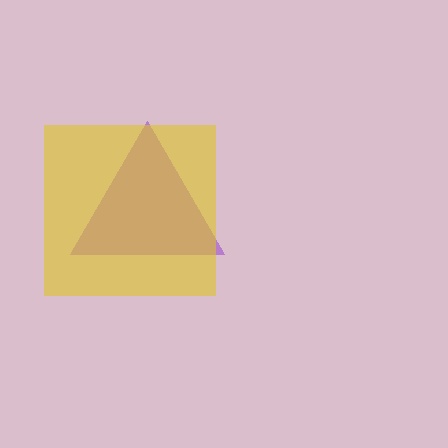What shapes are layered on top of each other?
The layered shapes are: a purple triangle, a yellow square.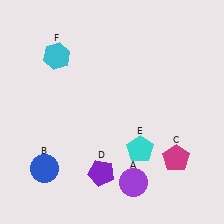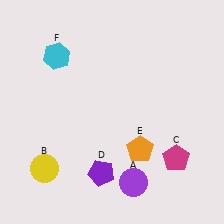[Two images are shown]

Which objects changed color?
B changed from blue to yellow. E changed from cyan to orange.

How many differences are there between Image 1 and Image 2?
There are 2 differences between the two images.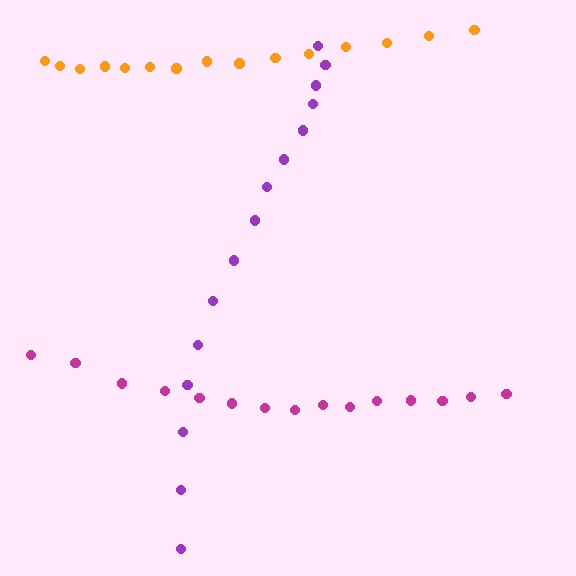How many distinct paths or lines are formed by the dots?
There are 3 distinct paths.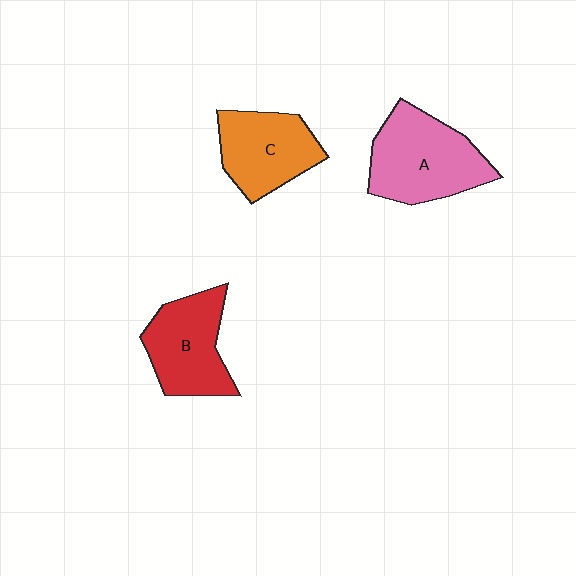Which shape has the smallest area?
Shape C (orange).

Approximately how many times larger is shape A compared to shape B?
Approximately 1.2 times.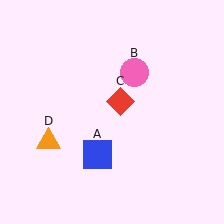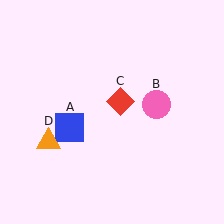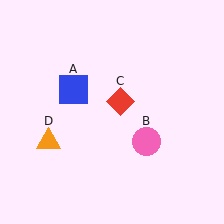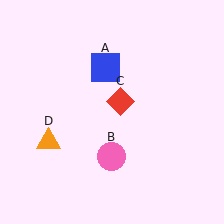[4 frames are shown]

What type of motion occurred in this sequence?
The blue square (object A), pink circle (object B) rotated clockwise around the center of the scene.